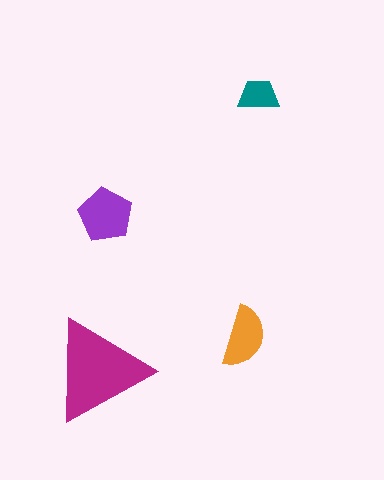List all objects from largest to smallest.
The magenta triangle, the purple pentagon, the orange semicircle, the teal trapezoid.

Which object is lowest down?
The magenta triangle is bottommost.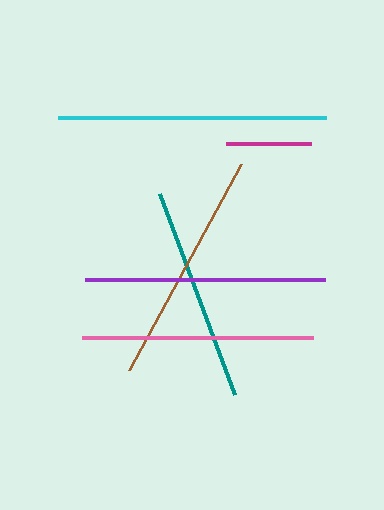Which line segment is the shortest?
The magenta line is the shortest at approximately 85 pixels.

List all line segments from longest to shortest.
From longest to shortest: cyan, purple, brown, pink, teal, magenta.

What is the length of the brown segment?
The brown segment is approximately 234 pixels long.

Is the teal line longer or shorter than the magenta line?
The teal line is longer than the magenta line.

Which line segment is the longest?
The cyan line is the longest at approximately 268 pixels.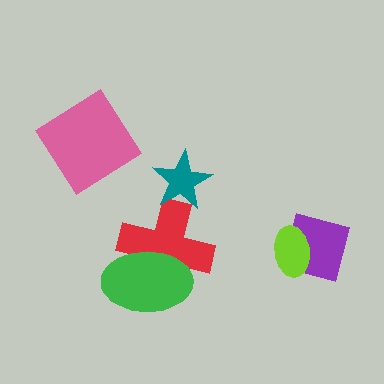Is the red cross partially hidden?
Yes, it is partially covered by another shape.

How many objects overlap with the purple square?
1 object overlaps with the purple square.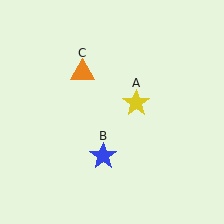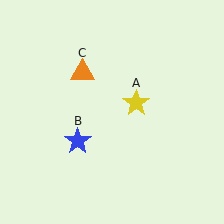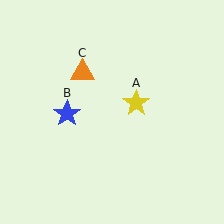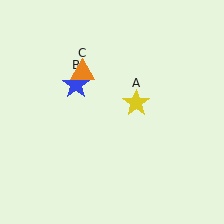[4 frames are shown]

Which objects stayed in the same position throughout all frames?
Yellow star (object A) and orange triangle (object C) remained stationary.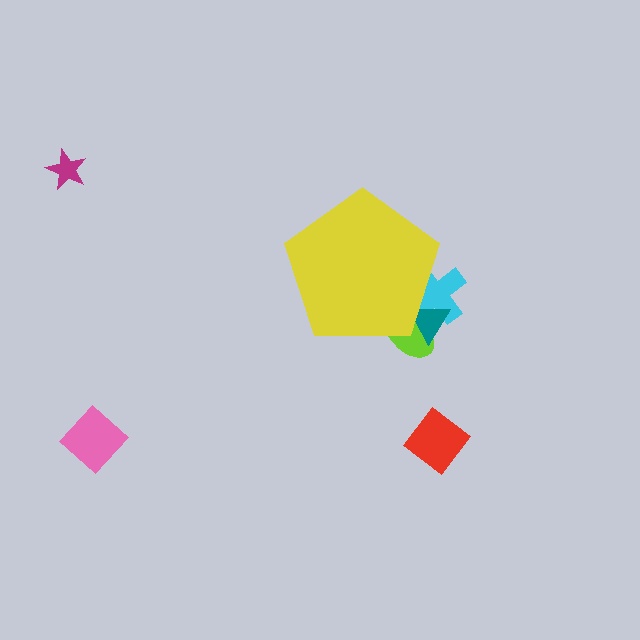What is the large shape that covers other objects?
A yellow pentagon.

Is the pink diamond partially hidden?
No, the pink diamond is fully visible.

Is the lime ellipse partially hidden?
Yes, the lime ellipse is partially hidden behind the yellow pentagon.